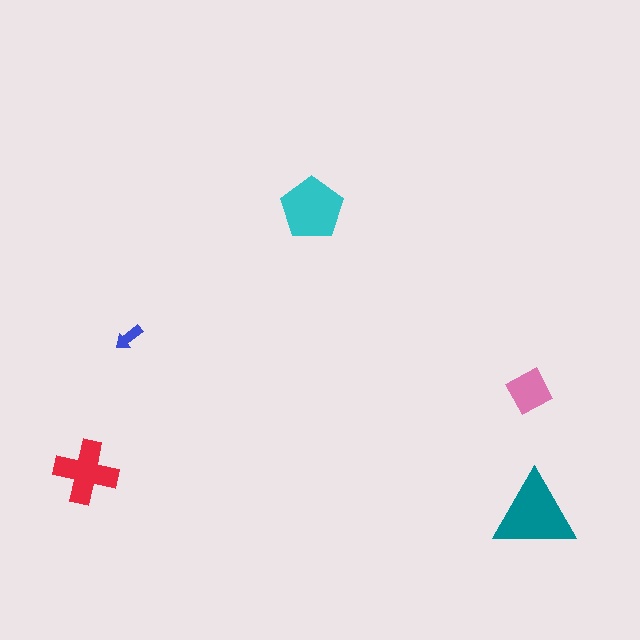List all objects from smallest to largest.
The blue arrow, the pink square, the red cross, the cyan pentagon, the teal triangle.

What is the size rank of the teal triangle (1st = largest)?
1st.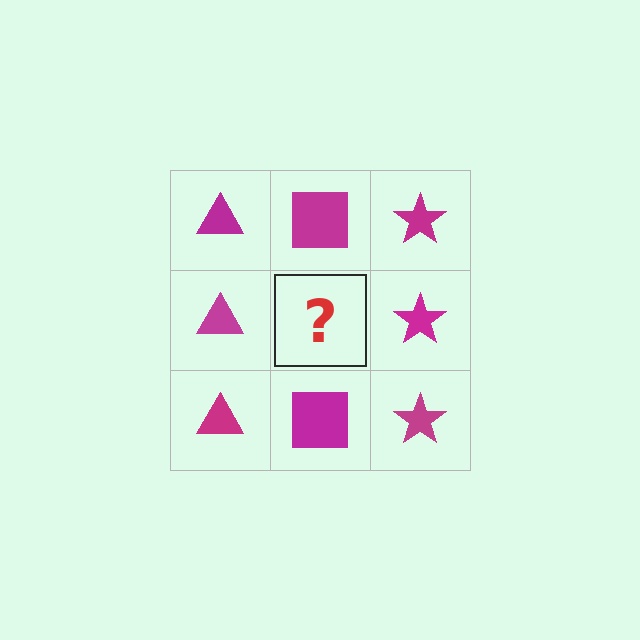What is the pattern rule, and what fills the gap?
The rule is that each column has a consistent shape. The gap should be filled with a magenta square.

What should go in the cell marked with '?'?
The missing cell should contain a magenta square.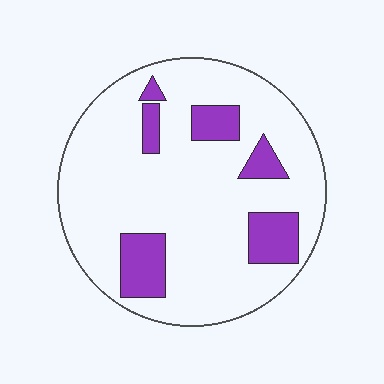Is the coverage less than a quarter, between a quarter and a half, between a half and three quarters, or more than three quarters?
Less than a quarter.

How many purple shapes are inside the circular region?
6.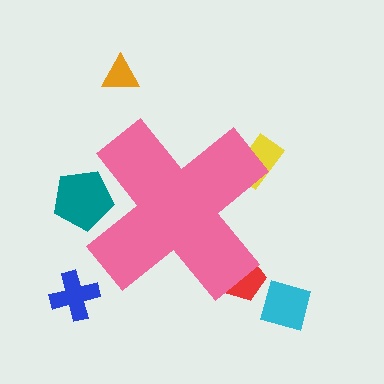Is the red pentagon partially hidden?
Yes, the red pentagon is partially hidden behind the pink cross.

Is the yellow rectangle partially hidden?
Yes, the yellow rectangle is partially hidden behind the pink cross.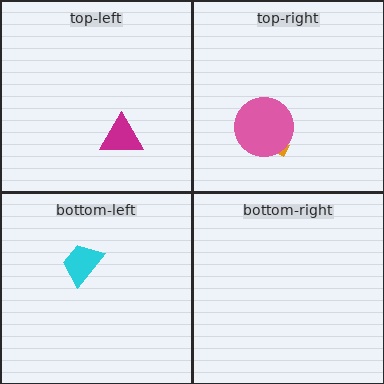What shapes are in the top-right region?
The orange arrow, the pink circle.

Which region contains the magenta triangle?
The top-left region.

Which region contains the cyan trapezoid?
The bottom-left region.